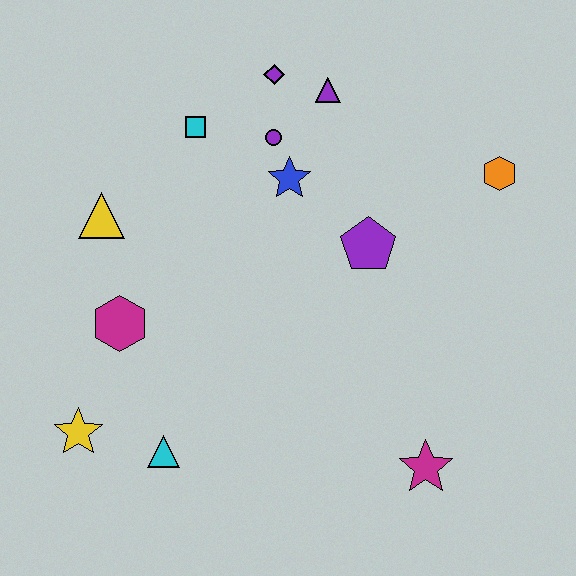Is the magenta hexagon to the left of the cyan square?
Yes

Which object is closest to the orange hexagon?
The purple pentagon is closest to the orange hexagon.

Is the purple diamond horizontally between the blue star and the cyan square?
Yes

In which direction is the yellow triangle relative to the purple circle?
The yellow triangle is to the left of the purple circle.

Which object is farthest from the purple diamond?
The magenta star is farthest from the purple diamond.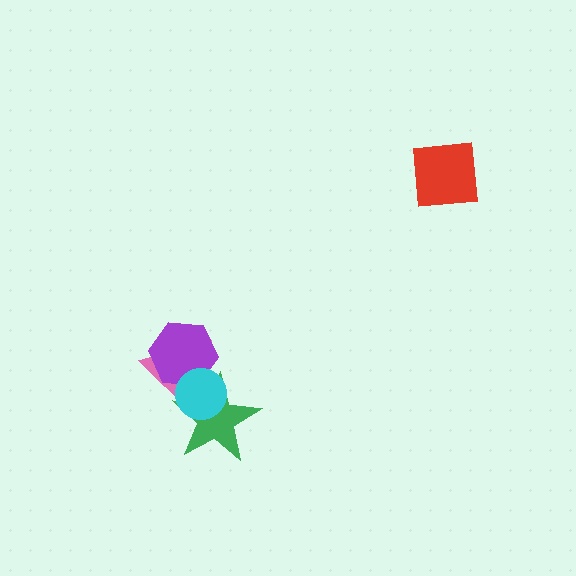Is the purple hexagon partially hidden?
Yes, it is partially covered by another shape.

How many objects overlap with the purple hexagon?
3 objects overlap with the purple hexagon.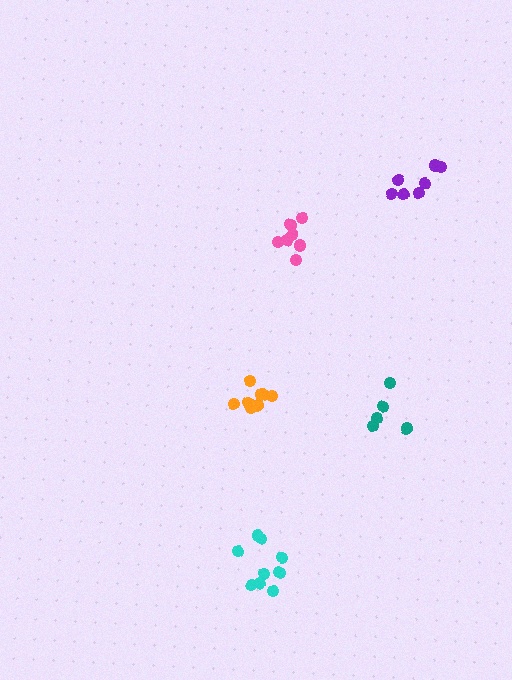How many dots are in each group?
Group 1: 5 dots, Group 2: 7 dots, Group 3: 8 dots, Group 4: 9 dots, Group 5: 9 dots (38 total).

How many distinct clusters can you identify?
There are 5 distinct clusters.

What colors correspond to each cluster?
The clusters are colored: teal, purple, pink, cyan, orange.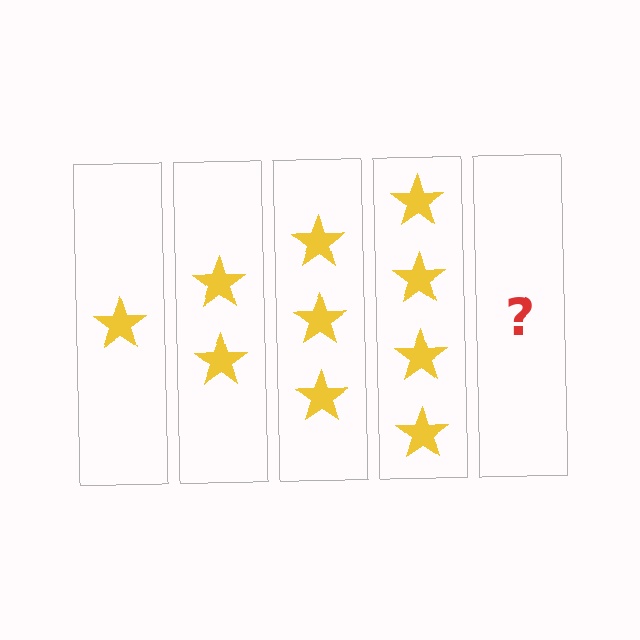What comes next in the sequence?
The next element should be 5 stars.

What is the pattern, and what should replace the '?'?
The pattern is that each step adds one more star. The '?' should be 5 stars.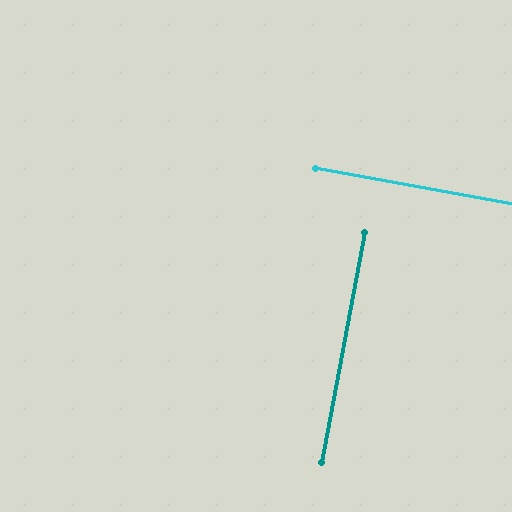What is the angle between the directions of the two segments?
Approximately 90 degrees.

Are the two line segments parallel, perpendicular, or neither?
Perpendicular — they meet at approximately 90°.